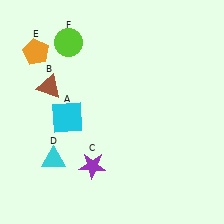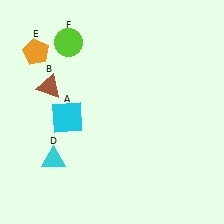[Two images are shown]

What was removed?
The purple star (C) was removed in Image 2.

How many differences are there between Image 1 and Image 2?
There is 1 difference between the two images.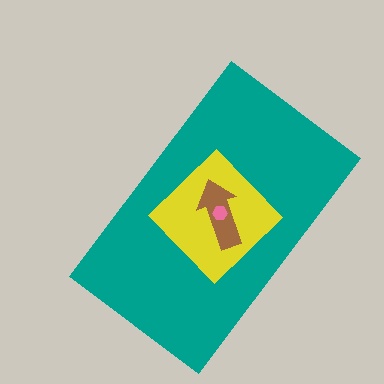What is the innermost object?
The pink hexagon.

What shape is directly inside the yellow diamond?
The brown arrow.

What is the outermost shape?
The teal rectangle.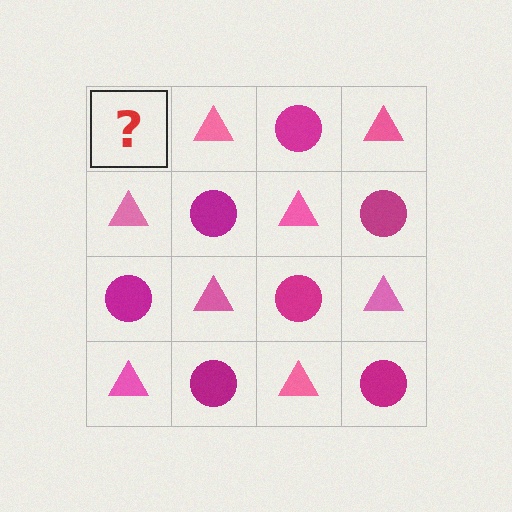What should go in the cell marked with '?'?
The missing cell should contain a magenta circle.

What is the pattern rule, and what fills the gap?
The rule is that it alternates magenta circle and pink triangle in a checkerboard pattern. The gap should be filled with a magenta circle.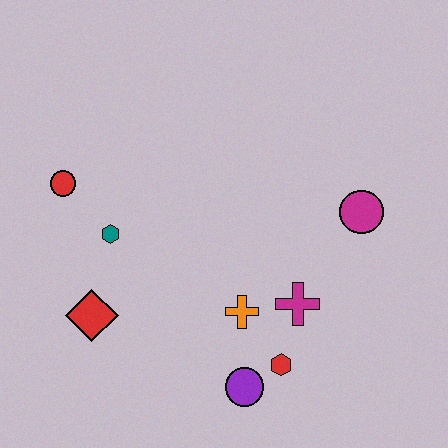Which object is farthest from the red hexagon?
The red circle is farthest from the red hexagon.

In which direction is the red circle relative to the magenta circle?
The red circle is to the left of the magenta circle.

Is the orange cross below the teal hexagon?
Yes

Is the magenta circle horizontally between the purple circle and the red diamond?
No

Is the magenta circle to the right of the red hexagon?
Yes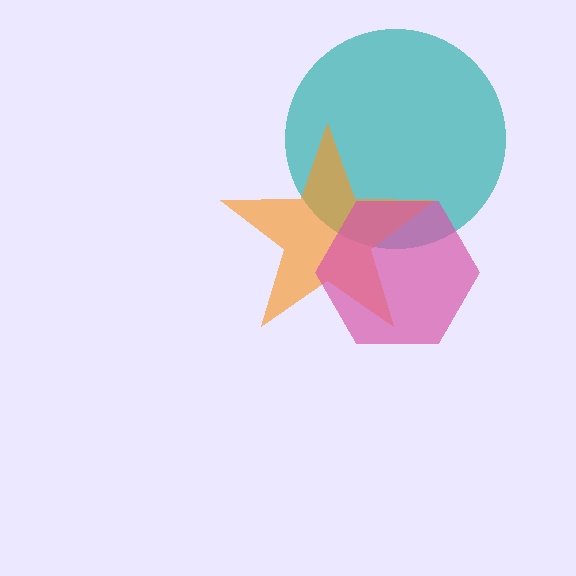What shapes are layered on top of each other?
The layered shapes are: a teal circle, an orange star, a pink hexagon.